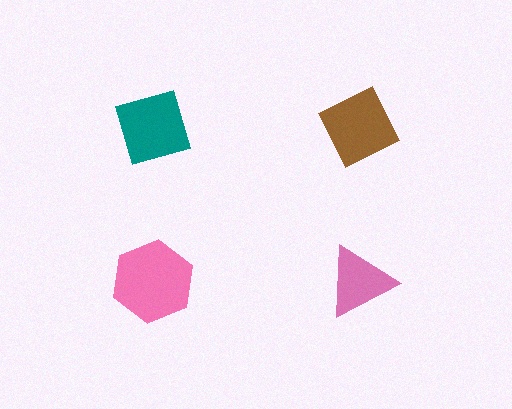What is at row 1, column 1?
A teal diamond.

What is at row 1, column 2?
A brown diamond.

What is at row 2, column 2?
A pink triangle.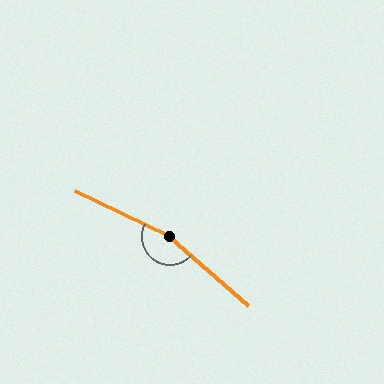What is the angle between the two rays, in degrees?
Approximately 164 degrees.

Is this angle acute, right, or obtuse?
It is obtuse.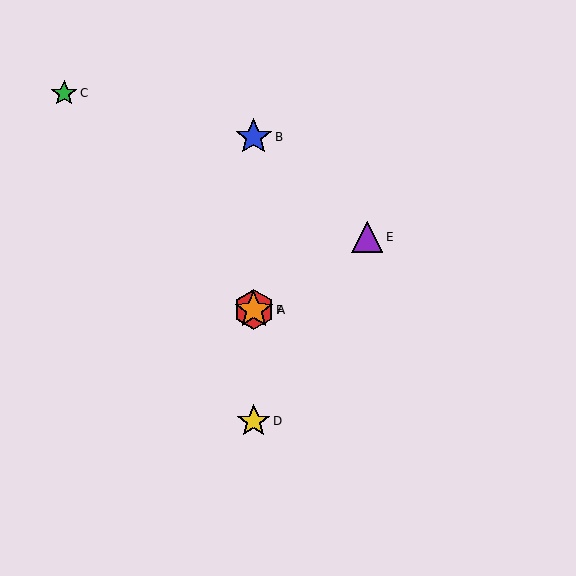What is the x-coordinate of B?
Object B is at x≈254.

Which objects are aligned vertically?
Objects A, B, D, F are aligned vertically.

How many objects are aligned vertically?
4 objects (A, B, D, F) are aligned vertically.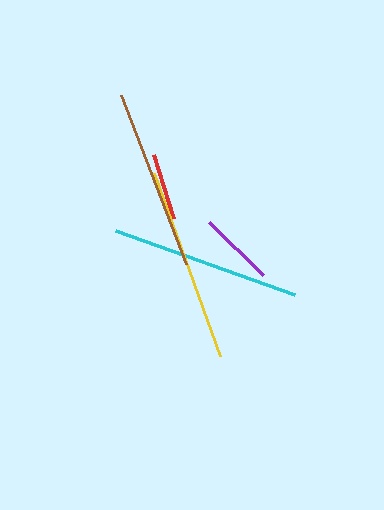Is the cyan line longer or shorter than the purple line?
The cyan line is longer than the purple line.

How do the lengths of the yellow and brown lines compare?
The yellow and brown lines are approximately the same length.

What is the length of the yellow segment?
The yellow segment is approximately 195 pixels long.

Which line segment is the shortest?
The red line is the shortest at approximately 67 pixels.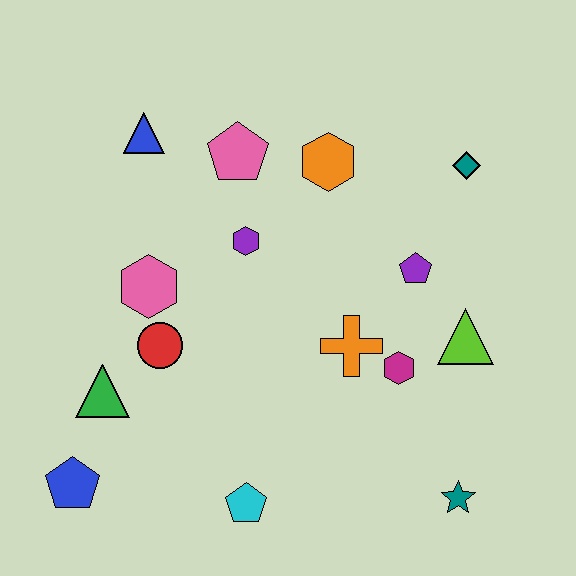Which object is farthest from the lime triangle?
The blue pentagon is farthest from the lime triangle.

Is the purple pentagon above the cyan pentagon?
Yes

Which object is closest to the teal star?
The magenta hexagon is closest to the teal star.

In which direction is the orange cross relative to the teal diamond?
The orange cross is below the teal diamond.